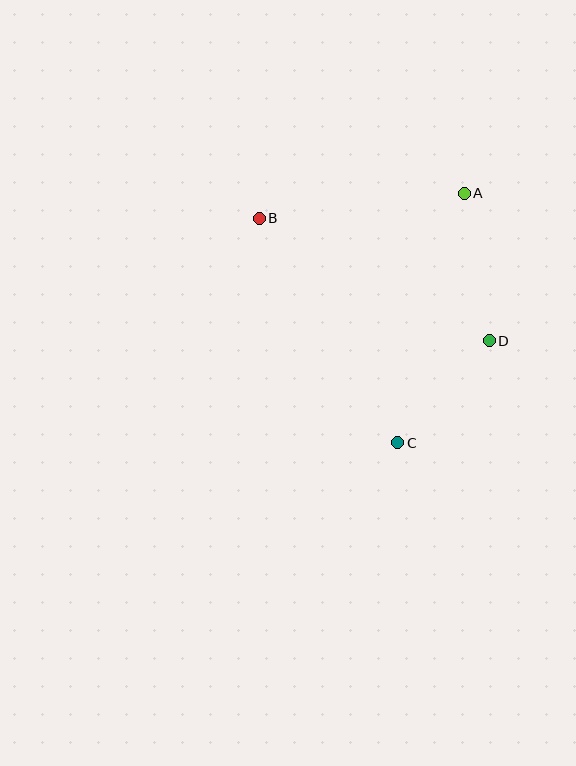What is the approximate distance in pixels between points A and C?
The distance between A and C is approximately 258 pixels.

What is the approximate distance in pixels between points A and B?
The distance between A and B is approximately 206 pixels.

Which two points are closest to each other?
Points C and D are closest to each other.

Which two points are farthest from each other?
Points B and C are farthest from each other.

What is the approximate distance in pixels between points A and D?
The distance between A and D is approximately 149 pixels.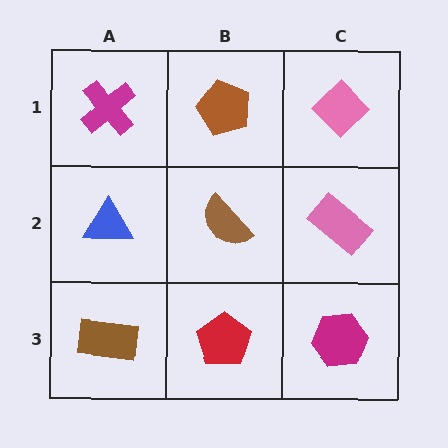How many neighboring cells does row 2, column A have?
3.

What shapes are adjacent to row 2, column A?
A magenta cross (row 1, column A), a brown rectangle (row 3, column A), a brown semicircle (row 2, column B).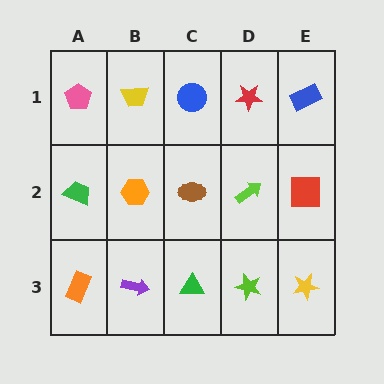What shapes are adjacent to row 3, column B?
An orange hexagon (row 2, column B), an orange rectangle (row 3, column A), a green triangle (row 3, column C).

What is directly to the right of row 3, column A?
A purple arrow.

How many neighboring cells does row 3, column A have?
2.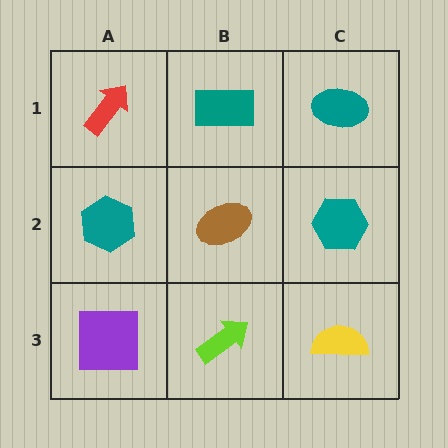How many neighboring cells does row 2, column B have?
4.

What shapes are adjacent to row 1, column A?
A teal hexagon (row 2, column A), a teal rectangle (row 1, column B).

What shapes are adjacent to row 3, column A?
A teal hexagon (row 2, column A), a lime arrow (row 3, column B).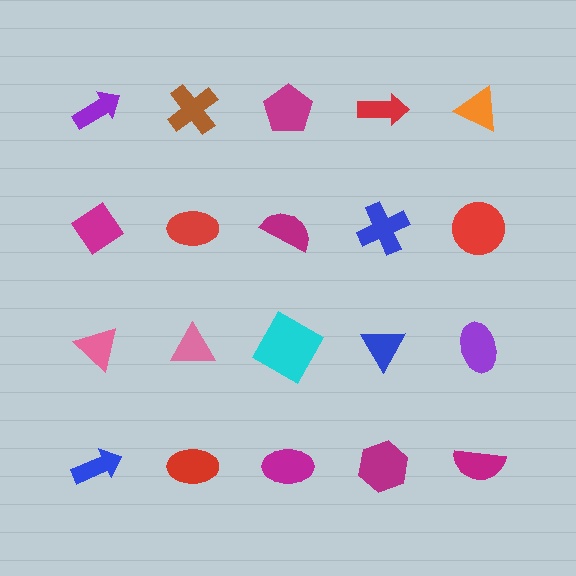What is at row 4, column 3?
A magenta ellipse.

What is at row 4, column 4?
A magenta hexagon.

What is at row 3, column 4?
A blue triangle.